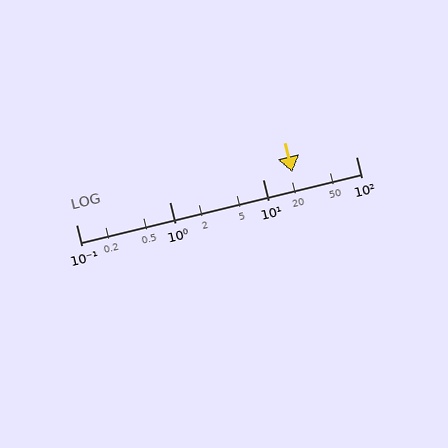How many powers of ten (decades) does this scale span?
The scale spans 3 decades, from 0.1 to 100.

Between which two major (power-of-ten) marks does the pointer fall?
The pointer is between 10 and 100.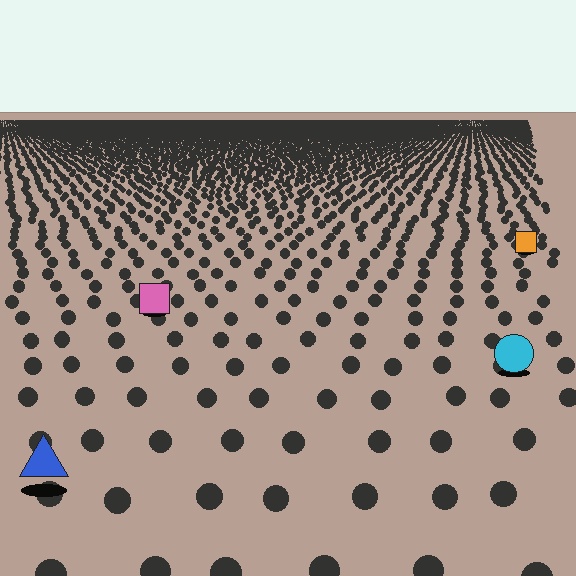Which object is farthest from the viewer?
The orange square is farthest from the viewer. It appears smaller and the ground texture around it is denser.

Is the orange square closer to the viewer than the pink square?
No. The pink square is closer — you can tell from the texture gradient: the ground texture is coarser near it.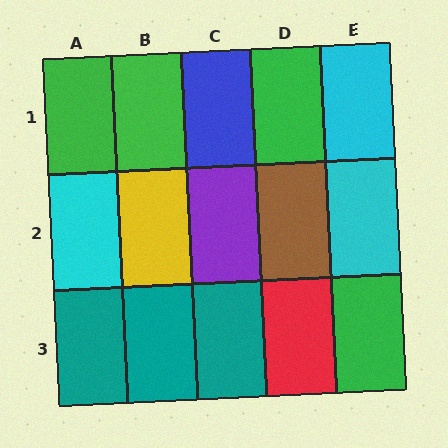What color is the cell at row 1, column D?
Green.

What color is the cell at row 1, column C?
Blue.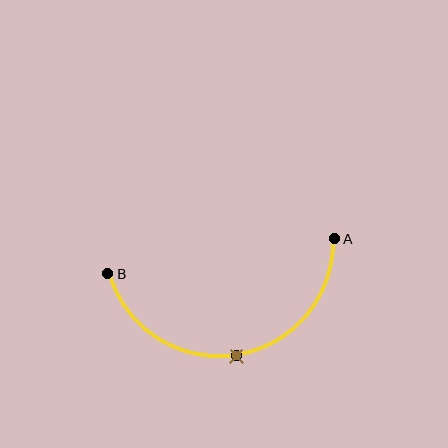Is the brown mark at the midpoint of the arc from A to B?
Yes. The brown mark lies on the arc at equal arc-length from both A and B — it is the arc midpoint.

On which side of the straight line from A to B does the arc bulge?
The arc bulges below the straight line connecting A and B.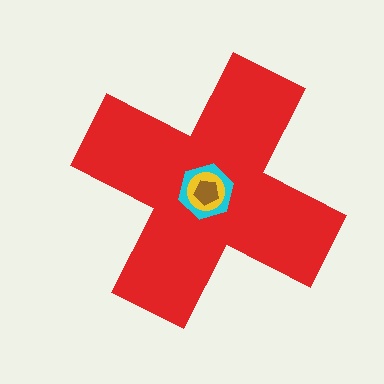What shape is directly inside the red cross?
The cyan hexagon.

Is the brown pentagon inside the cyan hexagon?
Yes.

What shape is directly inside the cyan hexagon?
The yellow circle.